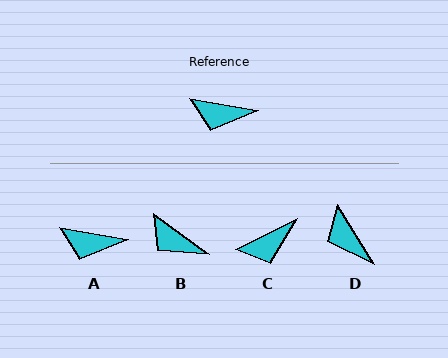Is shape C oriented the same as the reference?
No, it is off by about 37 degrees.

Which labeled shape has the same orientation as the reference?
A.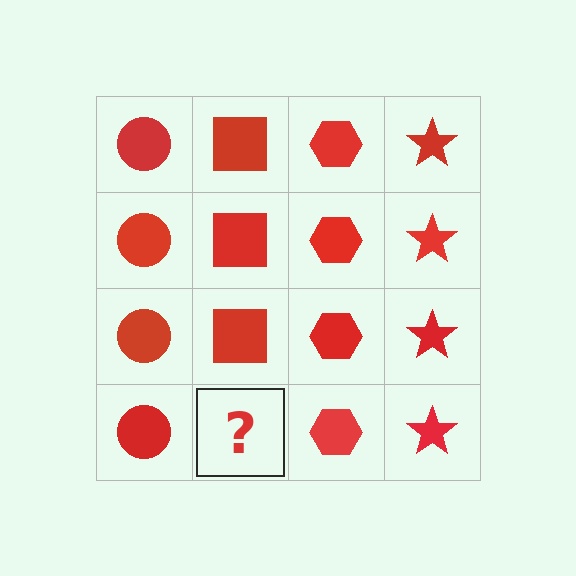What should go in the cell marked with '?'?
The missing cell should contain a red square.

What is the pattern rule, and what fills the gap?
The rule is that each column has a consistent shape. The gap should be filled with a red square.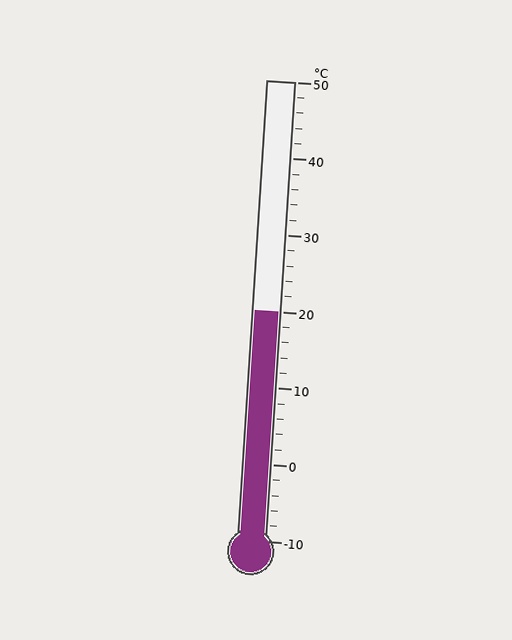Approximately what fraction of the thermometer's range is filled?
The thermometer is filled to approximately 50% of its range.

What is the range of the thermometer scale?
The thermometer scale ranges from -10°C to 50°C.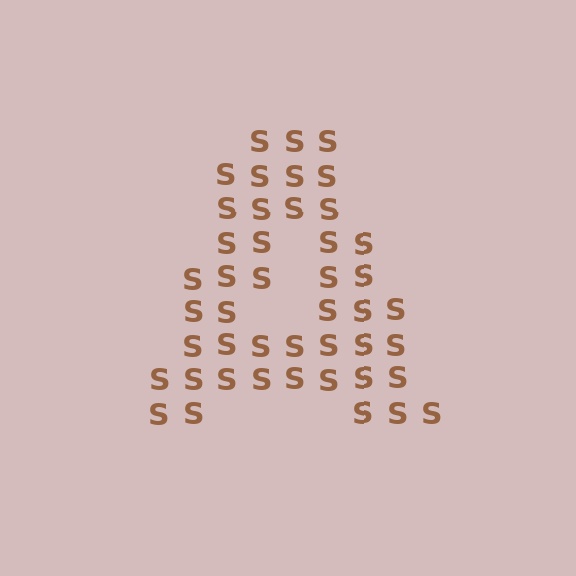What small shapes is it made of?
It is made of small letter S's.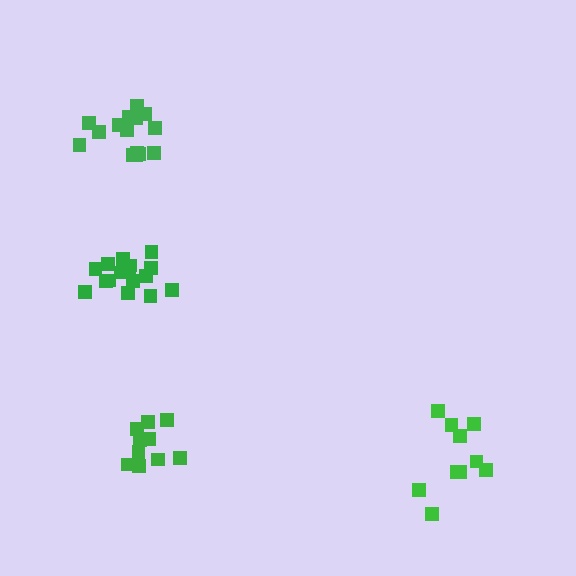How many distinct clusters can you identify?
There are 4 distinct clusters.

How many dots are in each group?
Group 1: 16 dots, Group 2: 15 dots, Group 3: 10 dots, Group 4: 10 dots (51 total).